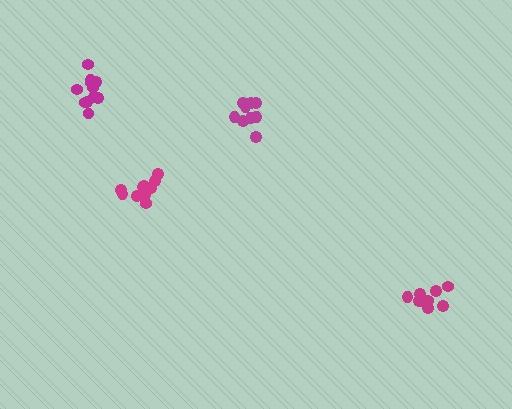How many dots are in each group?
Group 1: 11 dots, Group 2: 9 dots, Group 3: 12 dots, Group 4: 9 dots (41 total).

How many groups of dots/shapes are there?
There are 4 groups.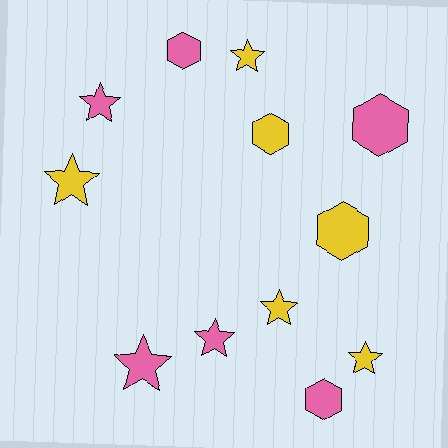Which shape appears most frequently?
Star, with 7 objects.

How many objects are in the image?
There are 12 objects.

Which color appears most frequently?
Yellow, with 6 objects.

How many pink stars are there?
There are 3 pink stars.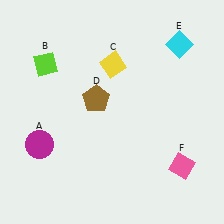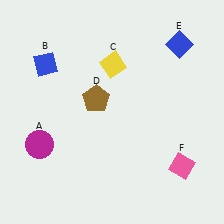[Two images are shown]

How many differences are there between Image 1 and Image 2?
There are 2 differences between the two images.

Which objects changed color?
B changed from lime to blue. E changed from cyan to blue.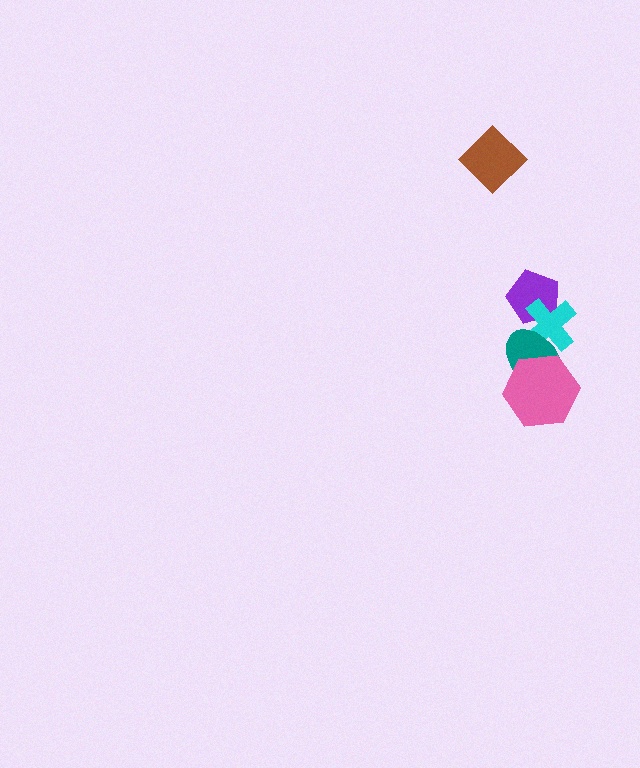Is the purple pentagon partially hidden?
Yes, it is partially covered by another shape.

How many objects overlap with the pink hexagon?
1 object overlaps with the pink hexagon.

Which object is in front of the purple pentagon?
The cyan cross is in front of the purple pentagon.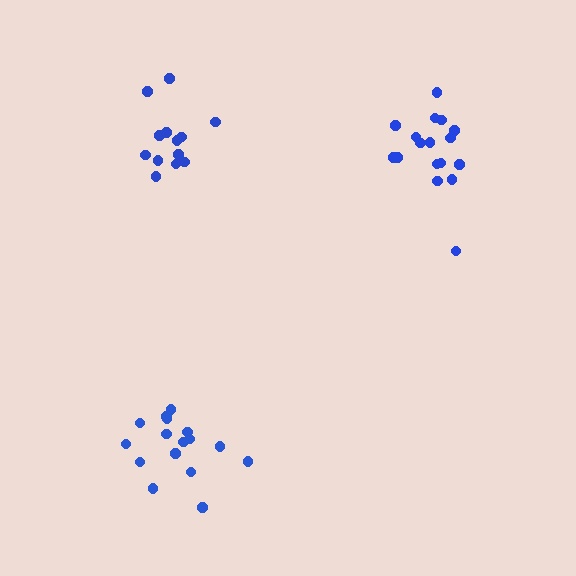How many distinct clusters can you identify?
There are 3 distinct clusters.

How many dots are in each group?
Group 1: 16 dots, Group 2: 13 dots, Group 3: 17 dots (46 total).